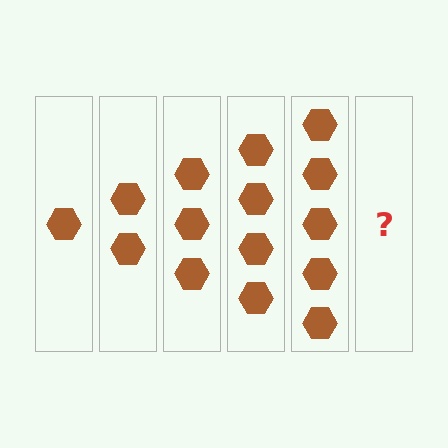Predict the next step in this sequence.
The next step is 6 hexagons.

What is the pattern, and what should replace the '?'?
The pattern is that each step adds one more hexagon. The '?' should be 6 hexagons.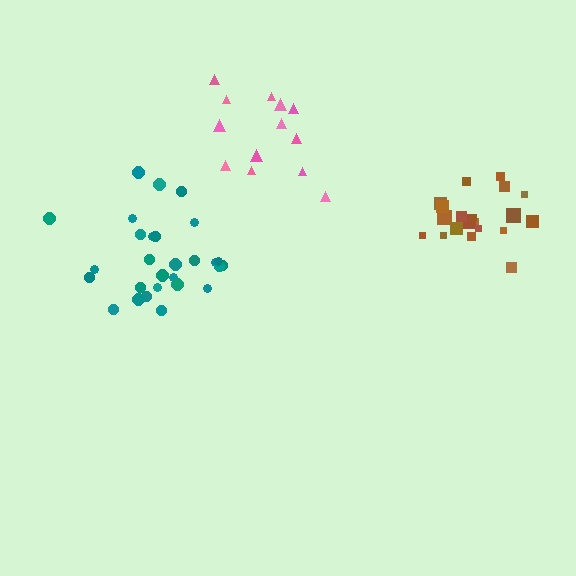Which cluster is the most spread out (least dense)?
Pink.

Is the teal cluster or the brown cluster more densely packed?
Brown.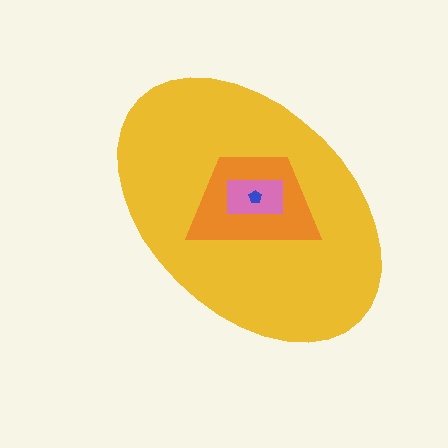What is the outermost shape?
The yellow ellipse.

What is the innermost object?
The blue pentagon.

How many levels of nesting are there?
4.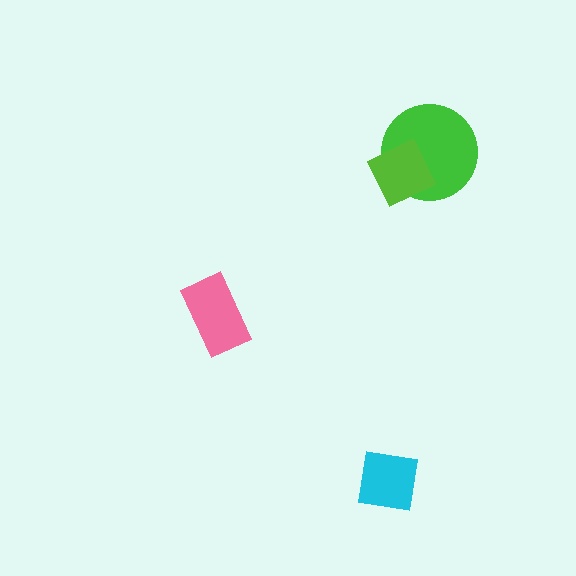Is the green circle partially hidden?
Yes, it is partially covered by another shape.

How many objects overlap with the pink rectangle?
0 objects overlap with the pink rectangle.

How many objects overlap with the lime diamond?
1 object overlaps with the lime diamond.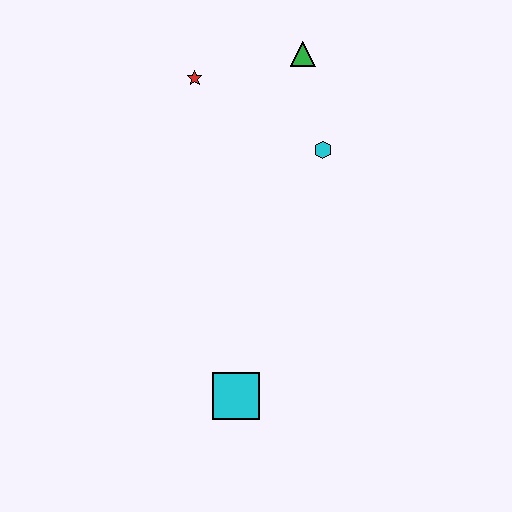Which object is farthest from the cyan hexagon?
The cyan square is farthest from the cyan hexagon.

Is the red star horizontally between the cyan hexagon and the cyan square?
No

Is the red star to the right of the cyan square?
No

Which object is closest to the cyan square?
The cyan hexagon is closest to the cyan square.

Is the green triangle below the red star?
No